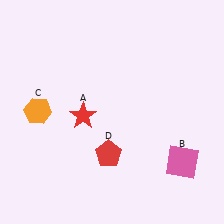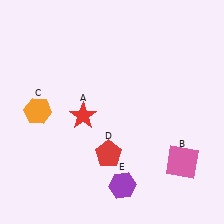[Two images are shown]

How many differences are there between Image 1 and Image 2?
There is 1 difference between the two images.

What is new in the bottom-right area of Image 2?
A purple hexagon (E) was added in the bottom-right area of Image 2.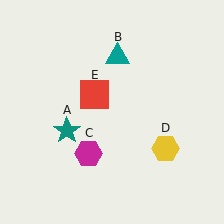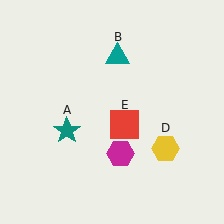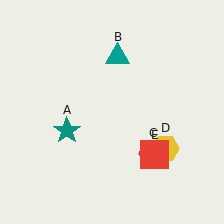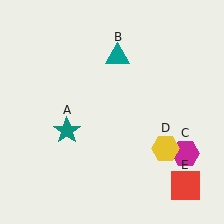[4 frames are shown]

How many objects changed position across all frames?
2 objects changed position: magenta hexagon (object C), red square (object E).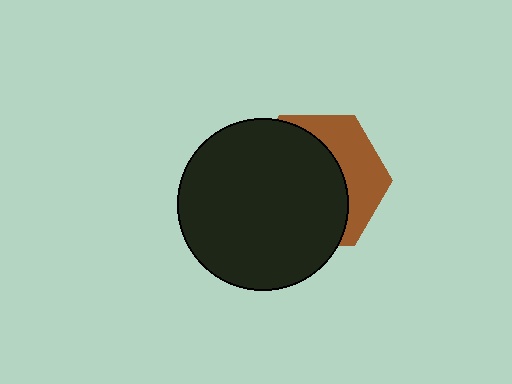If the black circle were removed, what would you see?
You would see the complete brown hexagon.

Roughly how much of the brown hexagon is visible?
A small part of it is visible (roughly 35%).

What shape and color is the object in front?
The object in front is a black circle.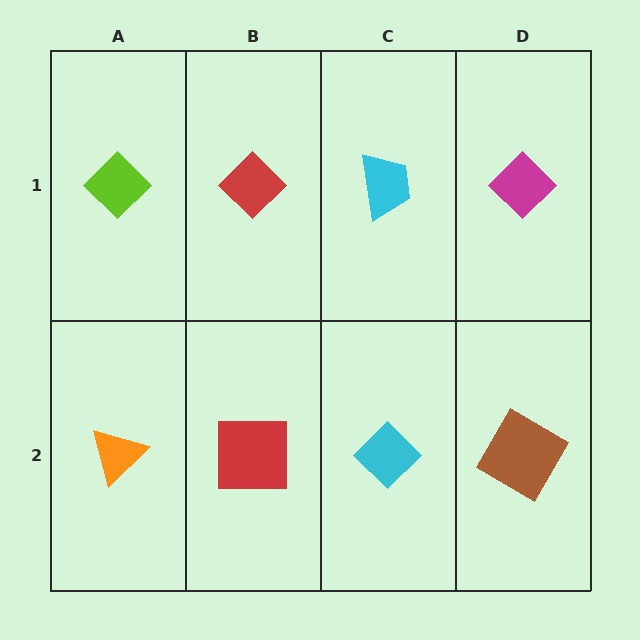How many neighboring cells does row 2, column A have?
2.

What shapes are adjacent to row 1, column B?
A red square (row 2, column B), a lime diamond (row 1, column A), a cyan trapezoid (row 1, column C).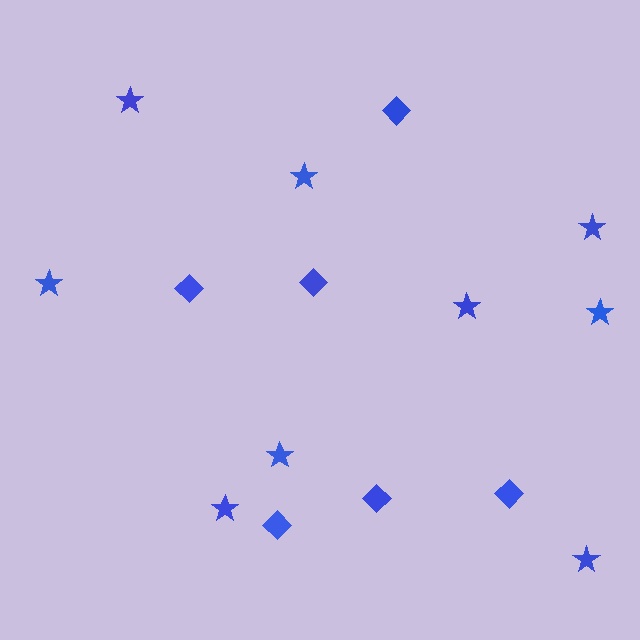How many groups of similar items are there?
There are 2 groups: one group of diamonds (6) and one group of stars (9).